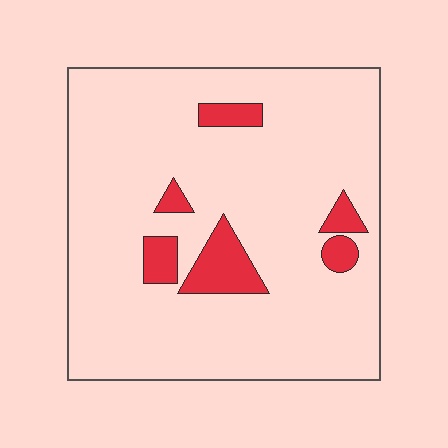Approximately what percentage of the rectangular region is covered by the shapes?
Approximately 10%.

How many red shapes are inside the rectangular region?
6.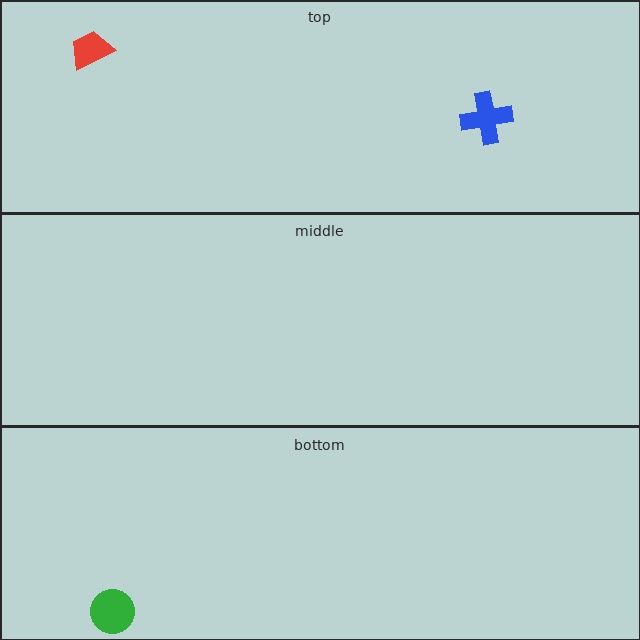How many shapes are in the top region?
2.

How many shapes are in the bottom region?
1.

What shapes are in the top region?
The red trapezoid, the blue cross.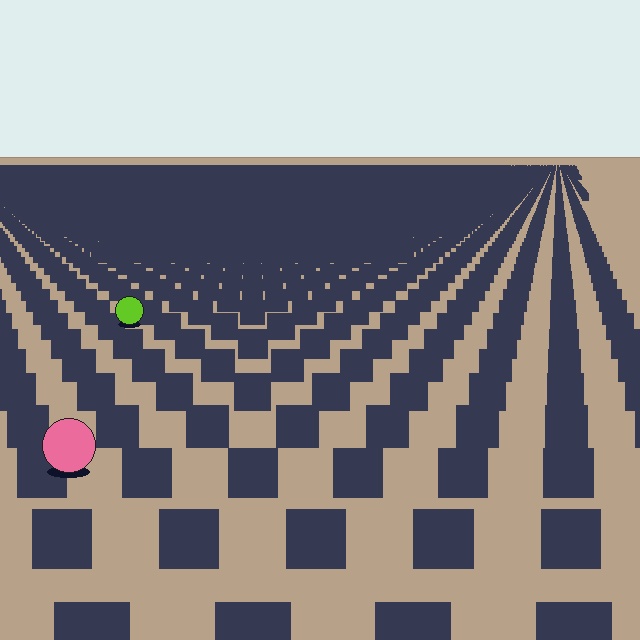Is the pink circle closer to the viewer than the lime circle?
Yes. The pink circle is closer — you can tell from the texture gradient: the ground texture is coarser near it.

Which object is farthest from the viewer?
The lime circle is farthest from the viewer. It appears smaller and the ground texture around it is denser.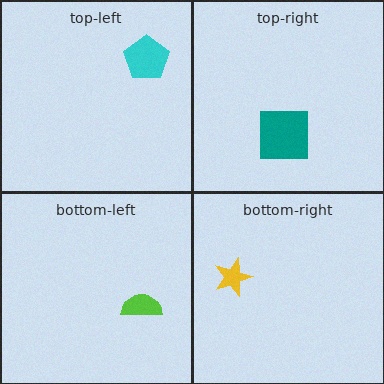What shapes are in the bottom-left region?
The lime semicircle.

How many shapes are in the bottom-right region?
1.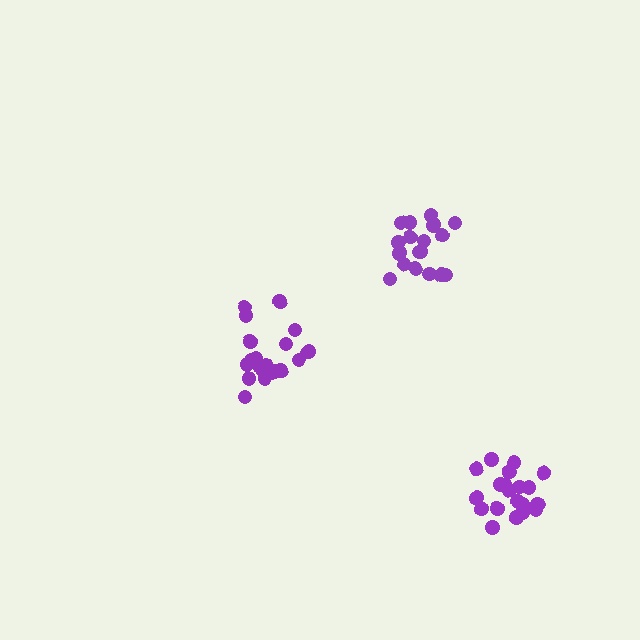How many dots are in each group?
Group 1: 21 dots, Group 2: 19 dots, Group 3: 20 dots (60 total).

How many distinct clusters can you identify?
There are 3 distinct clusters.